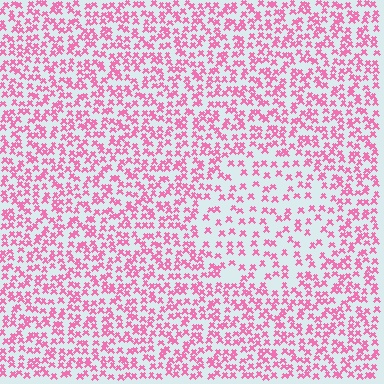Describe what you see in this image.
The image contains small pink elements arranged at two different densities. A circle-shaped region is visible where the elements are less densely packed than the surrounding area.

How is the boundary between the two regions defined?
The boundary is defined by a change in element density (approximately 1.9x ratio). All elements are the same color, size, and shape.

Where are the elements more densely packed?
The elements are more densely packed outside the circle boundary.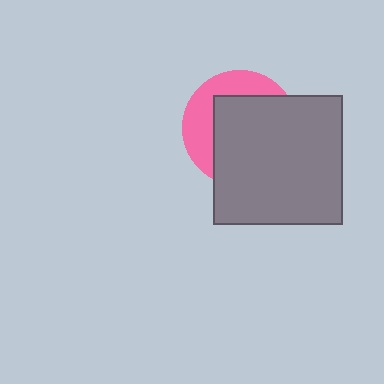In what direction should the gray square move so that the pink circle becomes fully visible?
The gray square should move toward the lower-right. That is the shortest direction to clear the overlap and leave the pink circle fully visible.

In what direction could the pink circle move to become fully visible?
The pink circle could move toward the upper-left. That would shift it out from behind the gray square entirely.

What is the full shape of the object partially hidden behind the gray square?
The partially hidden object is a pink circle.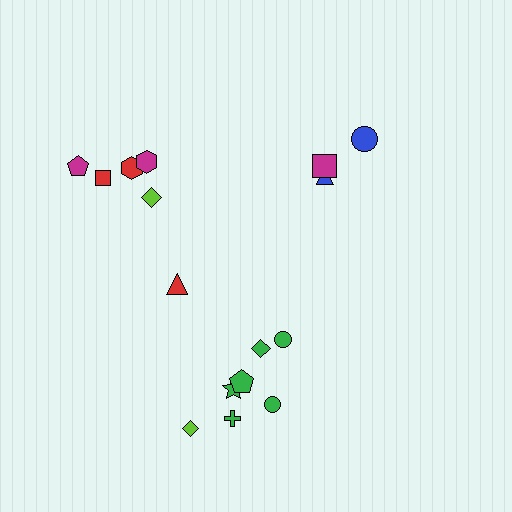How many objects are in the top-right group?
There are 3 objects.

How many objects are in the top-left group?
There are 5 objects.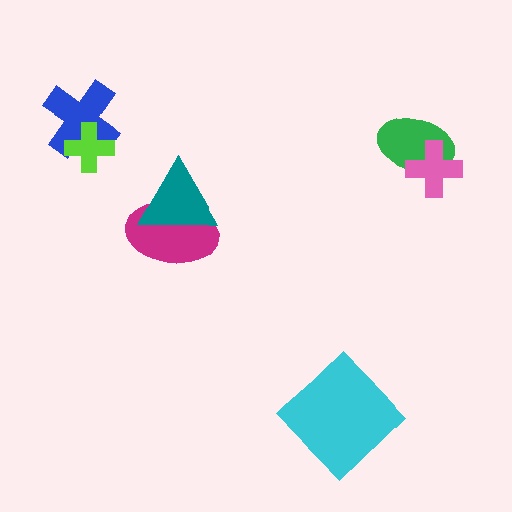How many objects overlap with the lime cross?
1 object overlaps with the lime cross.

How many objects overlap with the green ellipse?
1 object overlaps with the green ellipse.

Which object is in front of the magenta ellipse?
The teal triangle is in front of the magenta ellipse.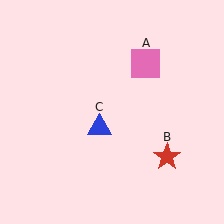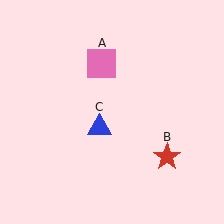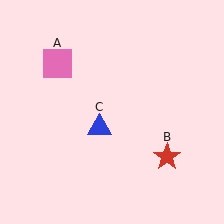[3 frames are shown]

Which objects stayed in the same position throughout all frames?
Red star (object B) and blue triangle (object C) remained stationary.